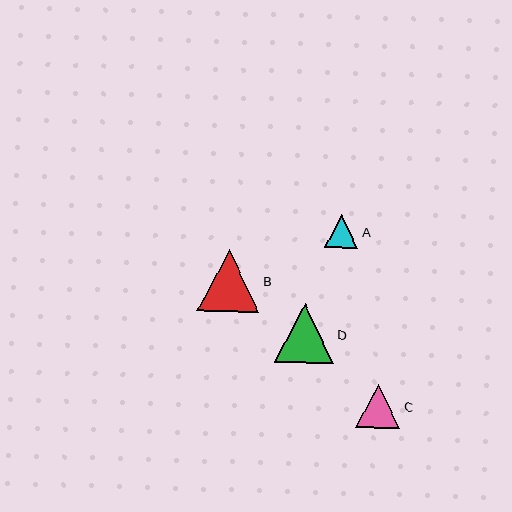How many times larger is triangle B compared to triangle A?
Triangle B is approximately 1.9 times the size of triangle A.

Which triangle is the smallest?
Triangle A is the smallest with a size of approximately 33 pixels.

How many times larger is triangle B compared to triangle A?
Triangle B is approximately 1.9 times the size of triangle A.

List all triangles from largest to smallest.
From largest to smallest: B, D, C, A.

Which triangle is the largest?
Triangle B is the largest with a size of approximately 62 pixels.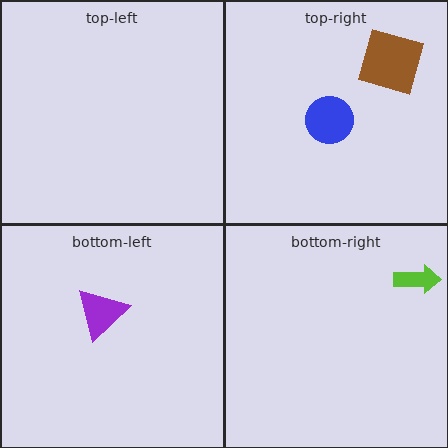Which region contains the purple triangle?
The bottom-left region.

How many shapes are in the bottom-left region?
1.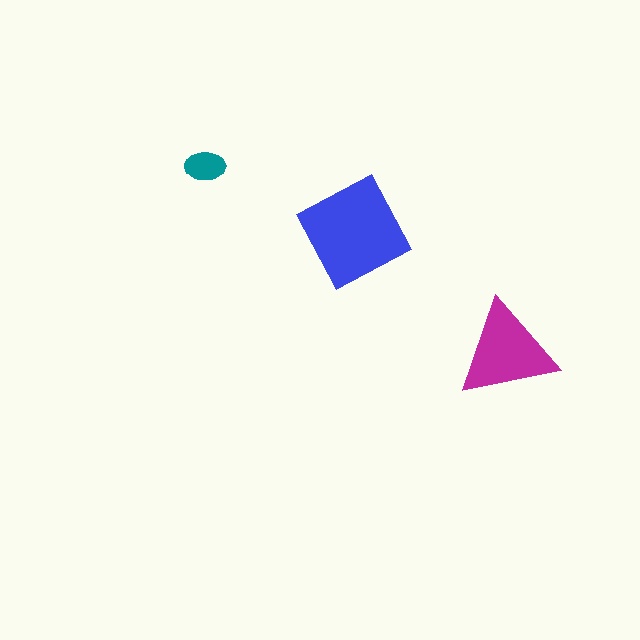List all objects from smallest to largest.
The teal ellipse, the magenta triangle, the blue diamond.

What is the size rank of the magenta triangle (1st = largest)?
2nd.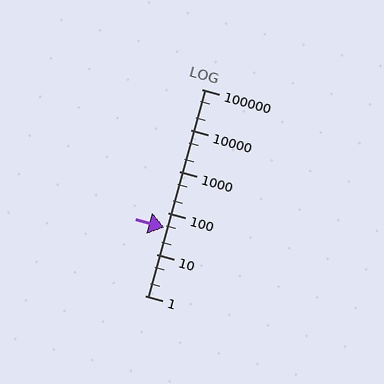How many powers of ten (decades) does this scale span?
The scale spans 5 decades, from 1 to 100000.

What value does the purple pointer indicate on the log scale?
The pointer indicates approximately 45.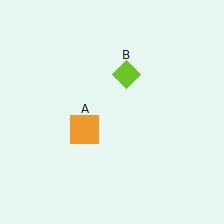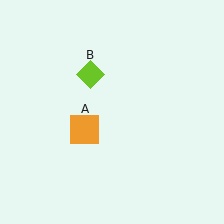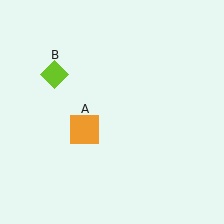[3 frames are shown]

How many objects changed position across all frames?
1 object changed position: lime diamond (object B).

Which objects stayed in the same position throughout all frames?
Orange square (object A) remained stationary.